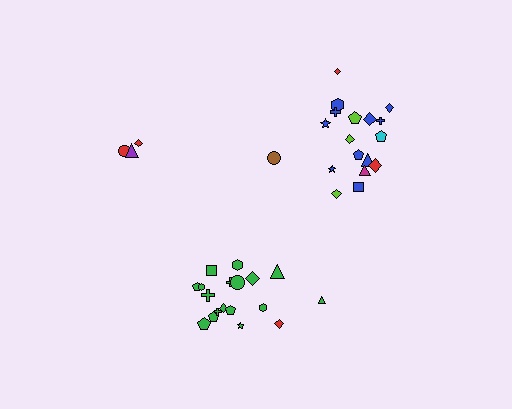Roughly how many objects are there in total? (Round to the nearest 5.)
Roughly 40 objects in total.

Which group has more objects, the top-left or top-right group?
The top-right group.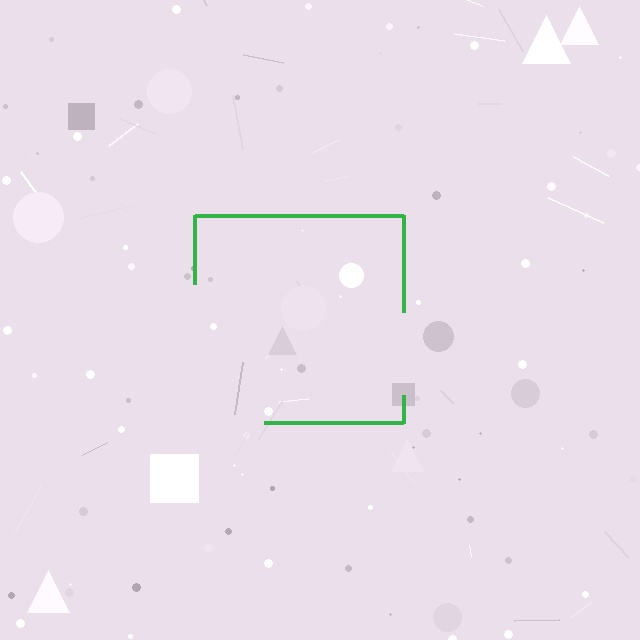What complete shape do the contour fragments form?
The contour fragments form a square.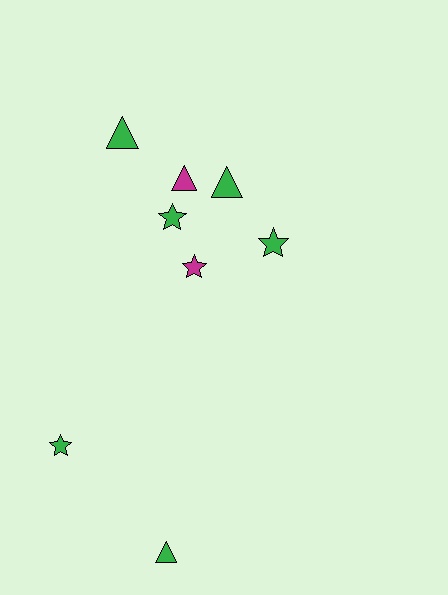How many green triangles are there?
There are 3 green triangles.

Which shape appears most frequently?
Triangle, with 4 objects.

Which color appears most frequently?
Green, with 6 objects.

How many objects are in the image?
There are 8 objects.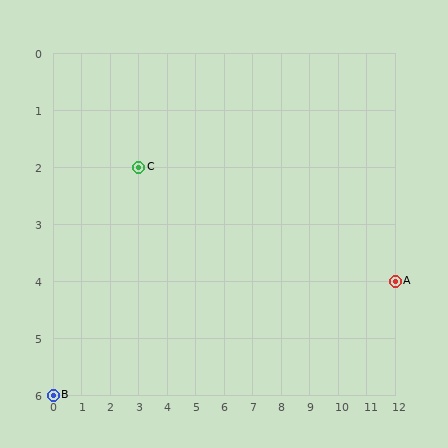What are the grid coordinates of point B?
Point B is at grid coordinates (0, 6).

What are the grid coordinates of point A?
Point A is at grid coordinates (12, 4).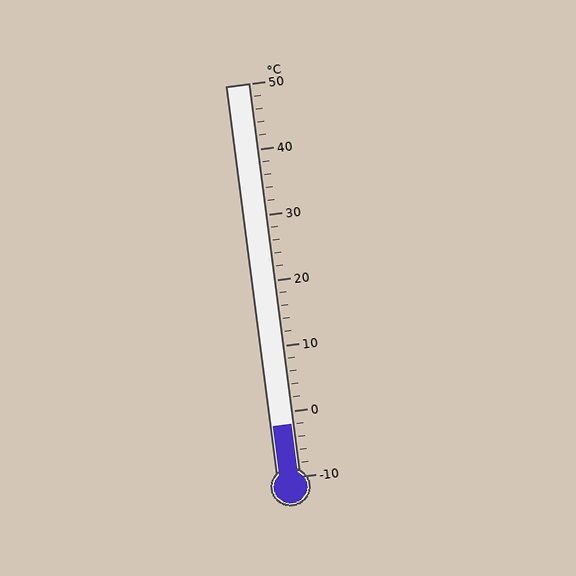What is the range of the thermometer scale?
The thermometer scale ranges from -10°C to 50°C.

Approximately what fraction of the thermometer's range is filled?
The thermometer is filled to approximately 15% of its range.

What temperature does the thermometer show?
The thermometer shows approximately -2°C.